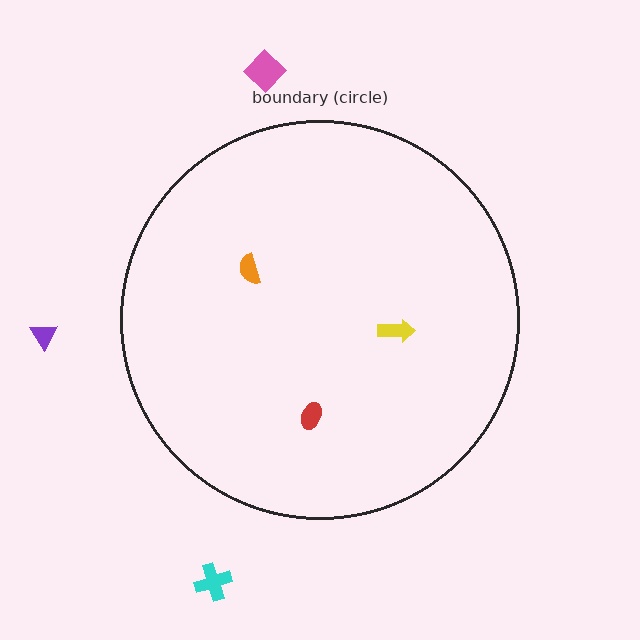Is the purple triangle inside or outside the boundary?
Outside.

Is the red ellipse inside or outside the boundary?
Inside.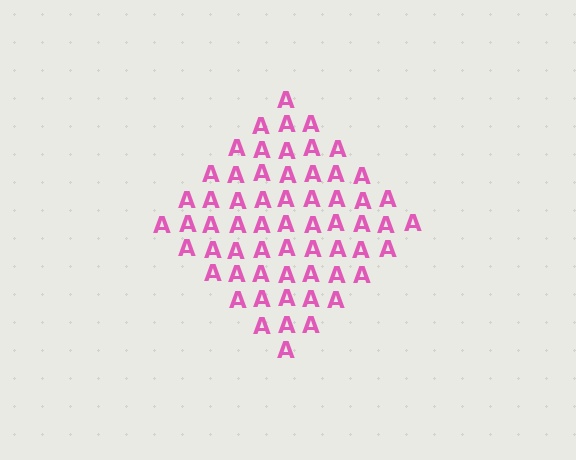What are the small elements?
The small elements are letter A's.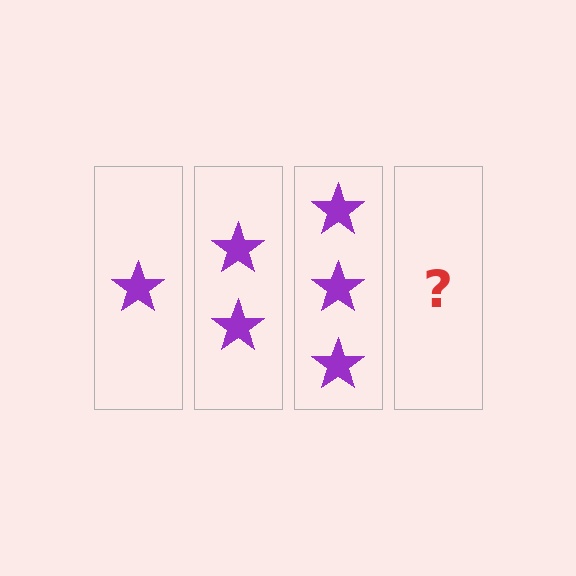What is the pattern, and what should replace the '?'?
The pattern is that each step adds one more star. The '?' should be 4 stars.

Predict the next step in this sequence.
The next step is 4 stars.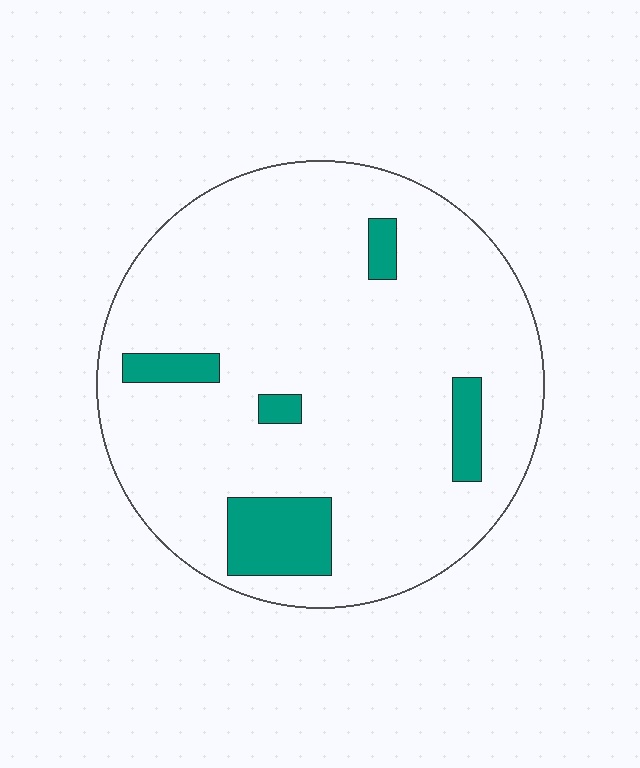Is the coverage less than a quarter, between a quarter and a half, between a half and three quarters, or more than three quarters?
Less than a quarter.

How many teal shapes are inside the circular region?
5.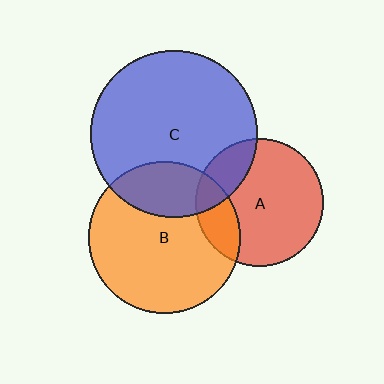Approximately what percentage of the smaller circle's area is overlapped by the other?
Approximately 20%.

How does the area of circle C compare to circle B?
Approximately 1.2 times.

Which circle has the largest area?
Circle C (blue).